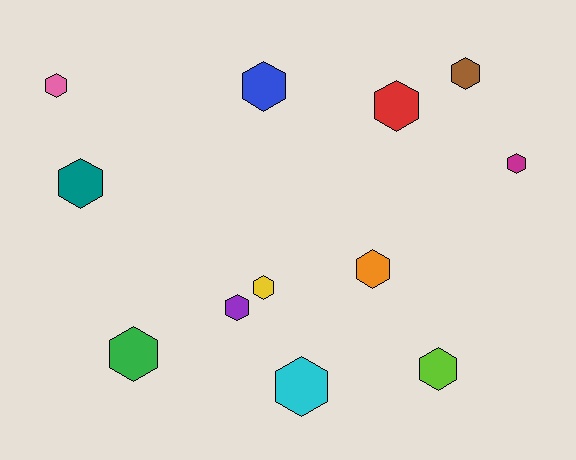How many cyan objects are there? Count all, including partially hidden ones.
There is 1 cyan object.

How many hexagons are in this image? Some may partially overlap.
There are 12 hexagons.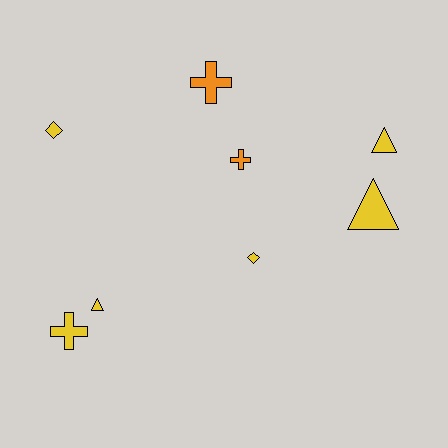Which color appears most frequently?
Yellow, with 6 objects.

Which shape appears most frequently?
Triangle, with 3 objects.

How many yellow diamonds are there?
There are 2 yellow diamonds.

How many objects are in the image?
There are 8 objects.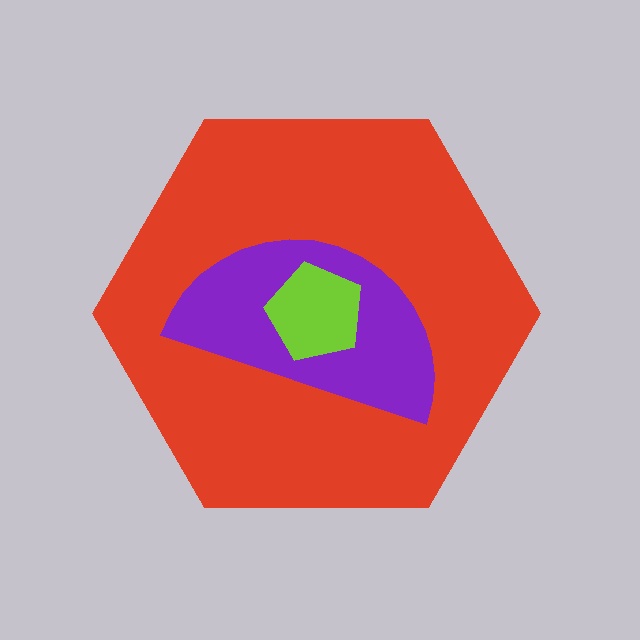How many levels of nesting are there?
3.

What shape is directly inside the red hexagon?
The purple semicircle.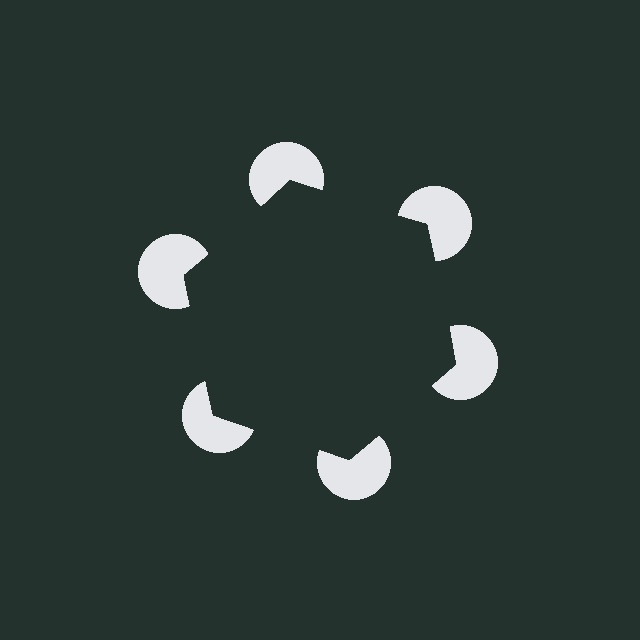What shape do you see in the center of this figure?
An illusory hexagon — its edges are inferred from the aligned wedge cuts in the pac-man discs, not physically drawn.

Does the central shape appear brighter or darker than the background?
It typically appears slightly darker than the background, even though no actual brightness change is drawn.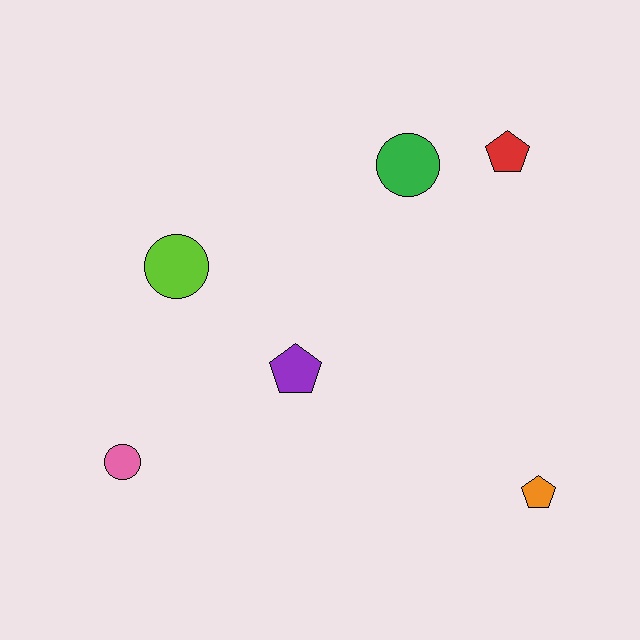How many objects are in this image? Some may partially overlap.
There are 6 objects.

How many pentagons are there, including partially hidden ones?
There are 3 pentagons.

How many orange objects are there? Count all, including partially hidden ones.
There is 1 orange object.